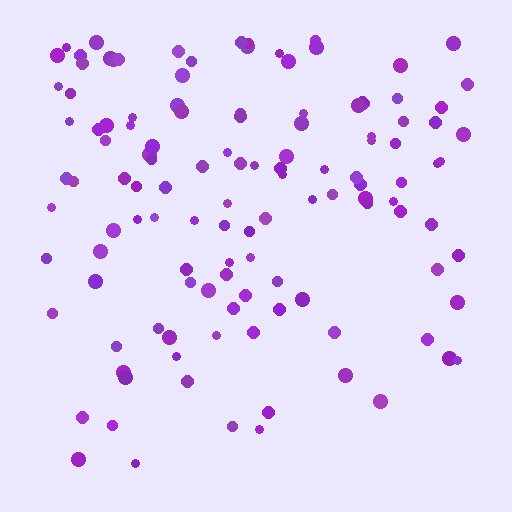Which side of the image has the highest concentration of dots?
The top.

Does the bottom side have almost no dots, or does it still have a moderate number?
Still a moderate number, just noticeably fewer than the top.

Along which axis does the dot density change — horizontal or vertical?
Vertical.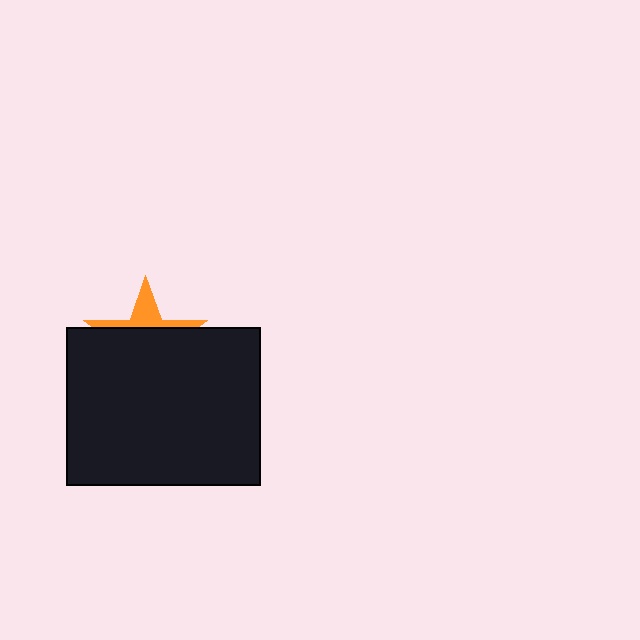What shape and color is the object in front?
The object in front is a black rectangle.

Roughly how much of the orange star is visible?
A small part of it is visible (roughly 32%).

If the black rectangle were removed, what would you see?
You would see the complete orange star.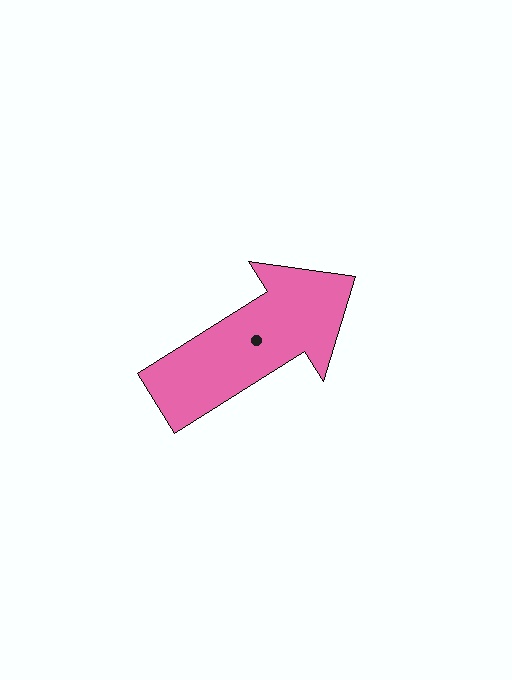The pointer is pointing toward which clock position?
Roughly 2 o'clock.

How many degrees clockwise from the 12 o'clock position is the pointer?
Approximately 58 degrees.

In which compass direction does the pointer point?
Northeast.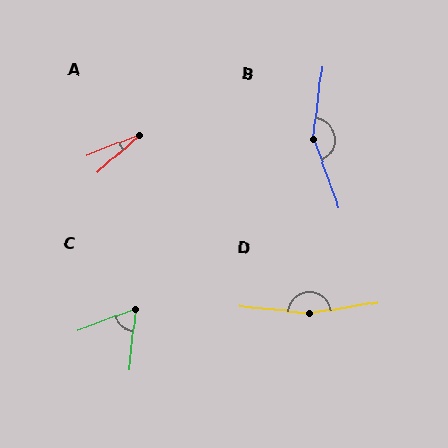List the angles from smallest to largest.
A (21°), C (64°), B (152°), D (165°).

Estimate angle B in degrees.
Approximately 152 degrees.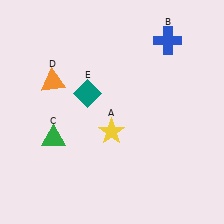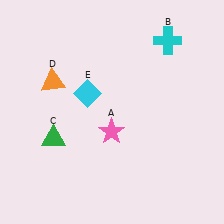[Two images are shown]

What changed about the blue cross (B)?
In Image 1, B is blue. In Image 2, it changed to cyan.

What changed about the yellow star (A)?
In Image 1, A is yellow. In Image 2, it changed to pink.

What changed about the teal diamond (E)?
In Image 1, E is teal. In Image 2, it changed to cyan.